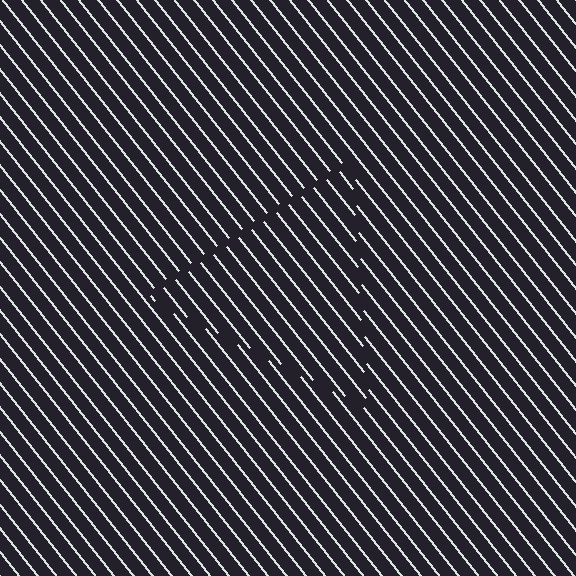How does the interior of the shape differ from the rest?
The interior of the shape contains the same grating, shifted by half a period — the contour is defined by the phase discontinuity where line-ends from the inner and outer gratings abut.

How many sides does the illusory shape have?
3 sides — the line-ends trace a triangle.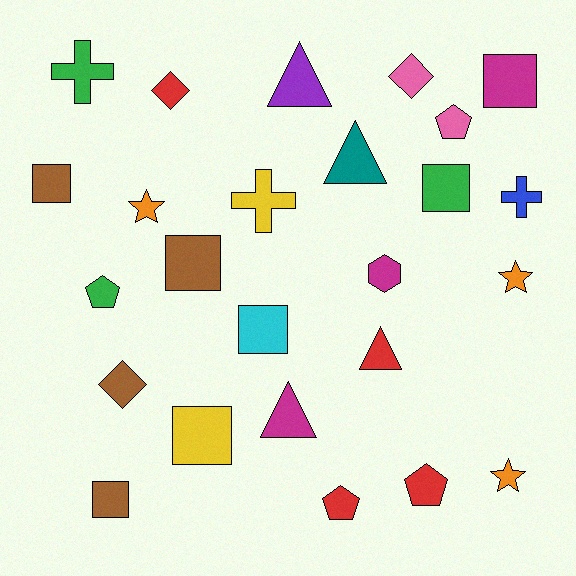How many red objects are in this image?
There are 4 red objects.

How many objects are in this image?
There are 25 objects.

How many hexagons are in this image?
There is 1 hexagon.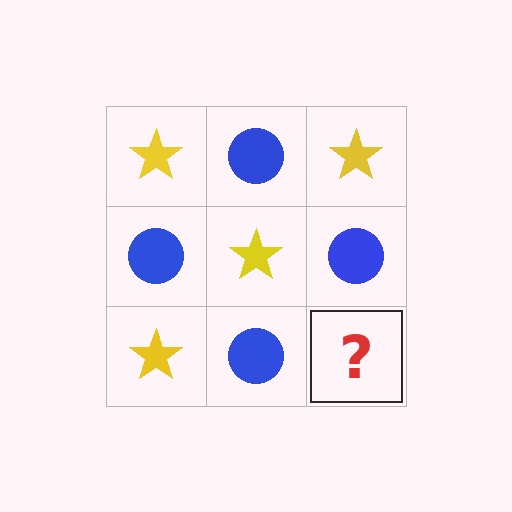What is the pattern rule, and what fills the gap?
The rule is that it alternates yellow star and blue circle in a checkerboard pattern. The gap should be filled with a yellow star.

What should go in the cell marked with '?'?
The missing cell should contain a yellow star.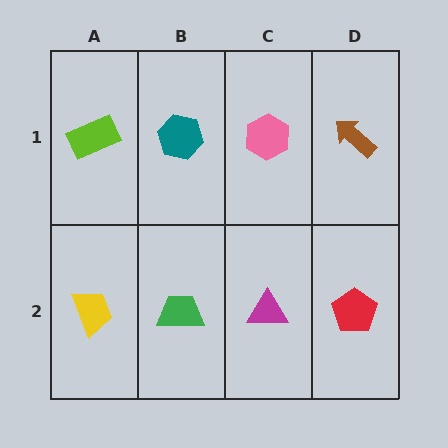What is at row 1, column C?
A pink hexagon.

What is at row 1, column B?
A teal hexagon.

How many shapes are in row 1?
4 shapes.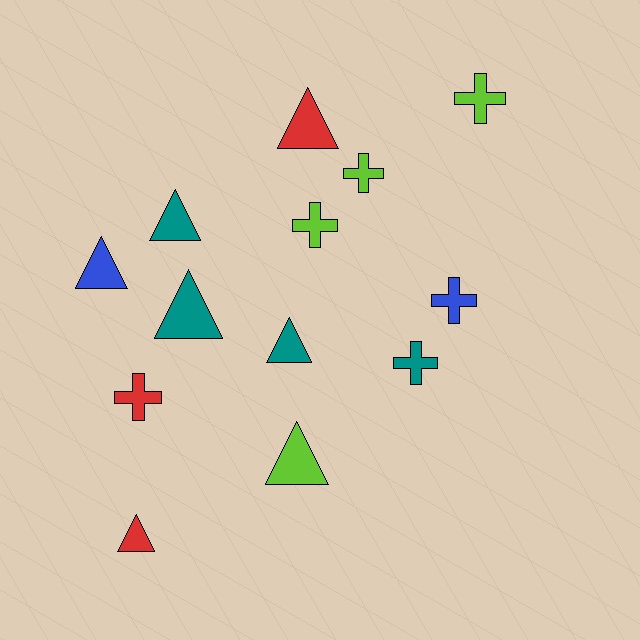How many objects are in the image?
There are 13 objects.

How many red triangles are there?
There are 2 red triangles.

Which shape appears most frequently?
Triangle, with 7 objects.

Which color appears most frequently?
Teal, with 4 objects.